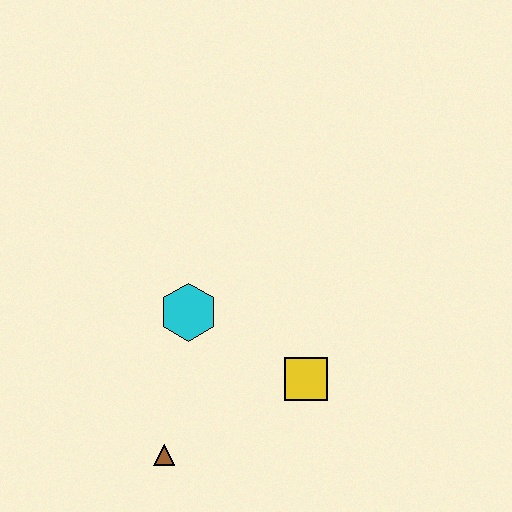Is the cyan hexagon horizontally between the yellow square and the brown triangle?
Yes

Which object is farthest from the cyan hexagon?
The brown triangle is farthest from the cyan hexagon.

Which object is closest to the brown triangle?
The cyan hexagon is closest to the brown triangle.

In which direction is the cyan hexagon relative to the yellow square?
The cyan hexagon is to the left of the yellow square.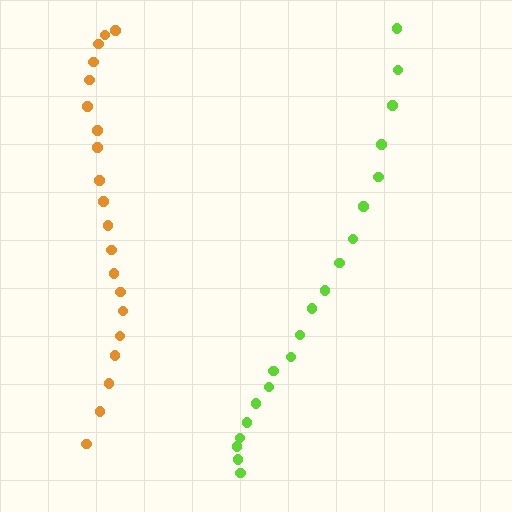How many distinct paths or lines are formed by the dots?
There are 2 distinct paths.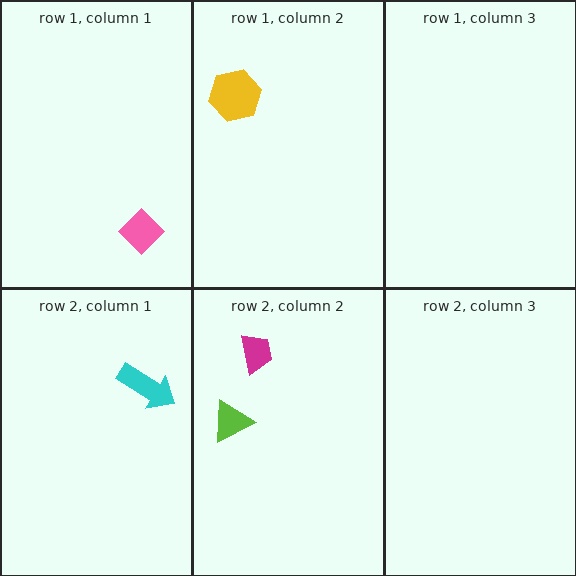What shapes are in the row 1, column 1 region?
The pink diamond.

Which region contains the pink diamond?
The row 1, column 1 region.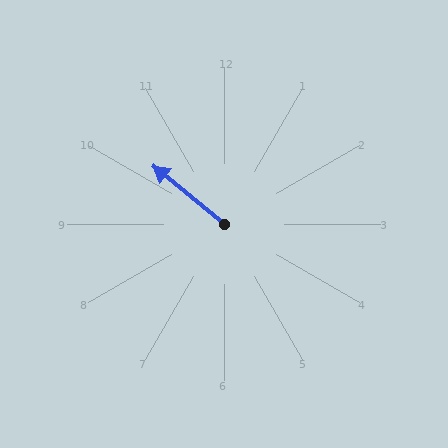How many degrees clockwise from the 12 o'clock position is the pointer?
Approximately 309 degrees.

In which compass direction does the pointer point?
Northwest.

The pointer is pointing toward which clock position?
Roughly 10 o'clock.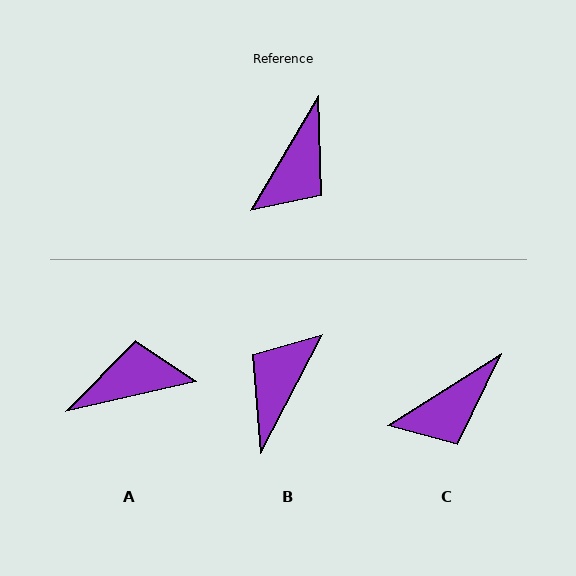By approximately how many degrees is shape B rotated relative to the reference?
Approximately 177 degrees clockwise.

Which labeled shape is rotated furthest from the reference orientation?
B, about 177 degrees away.